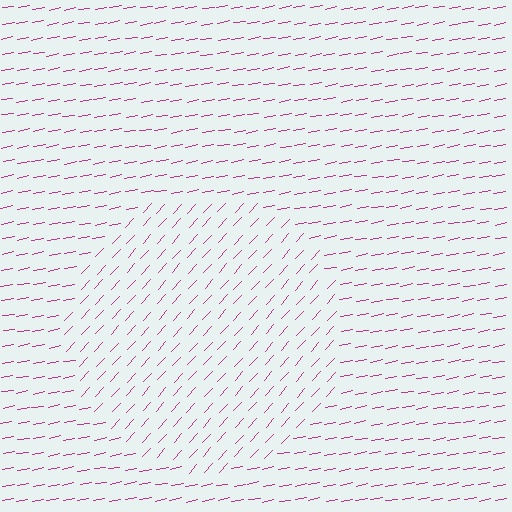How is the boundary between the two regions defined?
The boundary is defined purely by a change in line orientation (approximately 37 degrees difference). All lines are the same color and thickness.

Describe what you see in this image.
The image is filled with small magenta line segments. A circle region in the image has lines oriented differently from the surrounding lines, creating a visible texture boundary.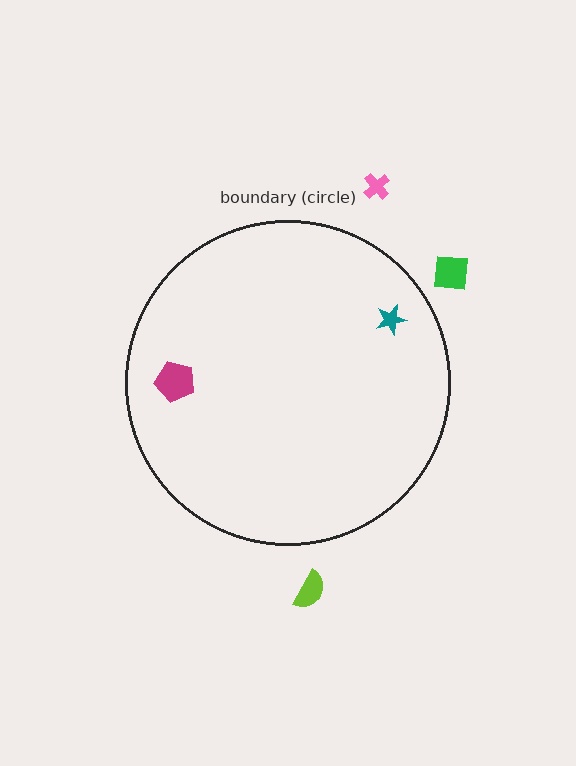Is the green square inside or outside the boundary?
Outside.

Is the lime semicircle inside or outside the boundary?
Outside.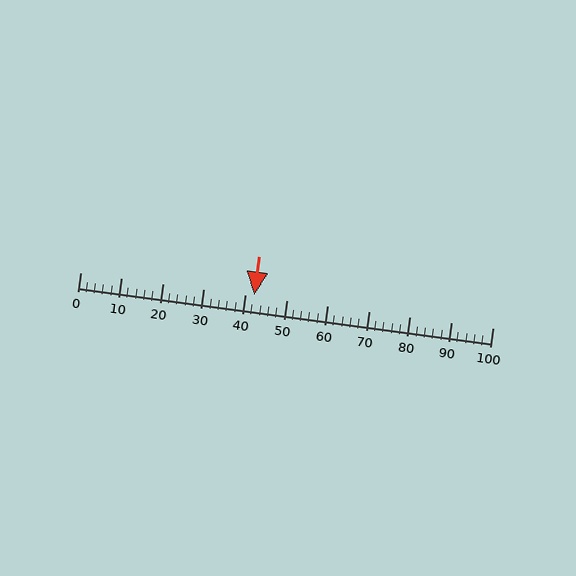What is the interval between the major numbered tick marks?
The major tick marks are spaced 10 units apart.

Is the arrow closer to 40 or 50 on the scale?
The arrow is closer to 40.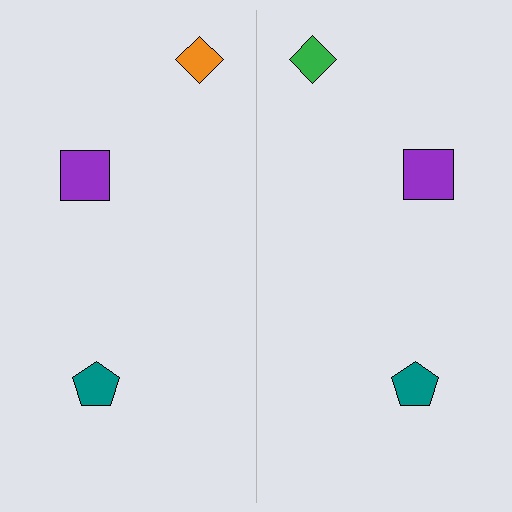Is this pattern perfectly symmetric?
No, the pattern is not perfectly symmetric. The green diamond on the right side breaks the symmetry — its mirror counterpart is orange.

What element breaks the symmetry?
The green diamond on the right side breaks the symmetry — its mirror counterpart is orange.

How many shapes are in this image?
There are 6 shapes in this image.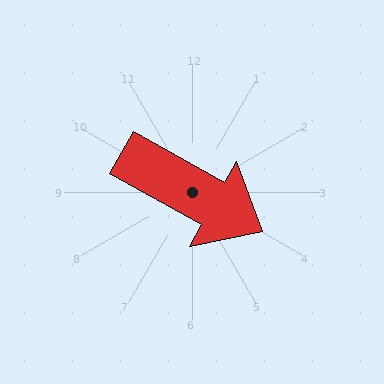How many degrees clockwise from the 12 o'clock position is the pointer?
Approximately 119 degrees.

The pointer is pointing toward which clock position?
Roughly 4 o'clock.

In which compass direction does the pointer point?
Southeast.